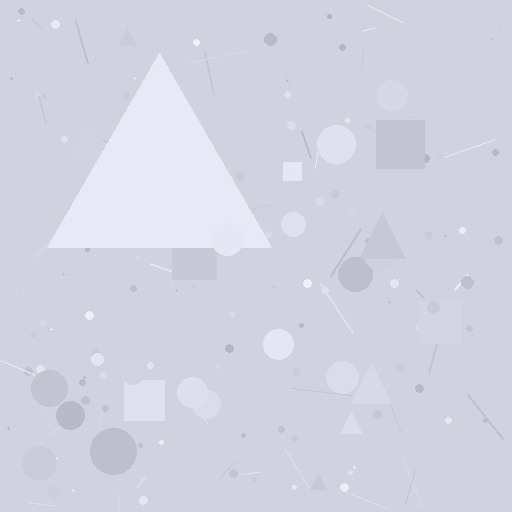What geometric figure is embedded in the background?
A triangle is embedded in the background.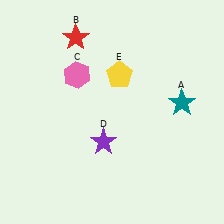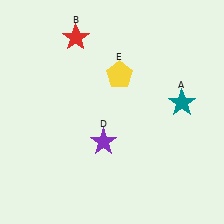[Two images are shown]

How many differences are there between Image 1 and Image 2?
There is 1 difference between the two images.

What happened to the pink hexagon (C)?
The pink hexagon (C) was removed in Image 2. It was in the top-left area of Image 1.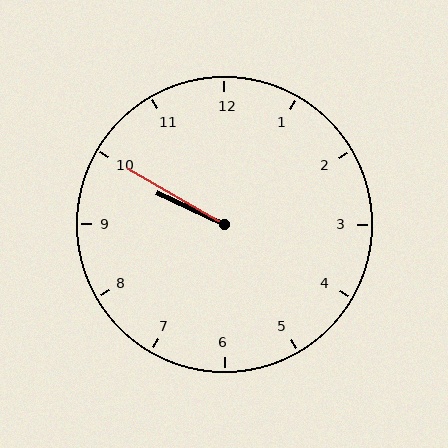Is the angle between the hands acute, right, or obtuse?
It is acute.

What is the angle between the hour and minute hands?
Approximately 5 degrees.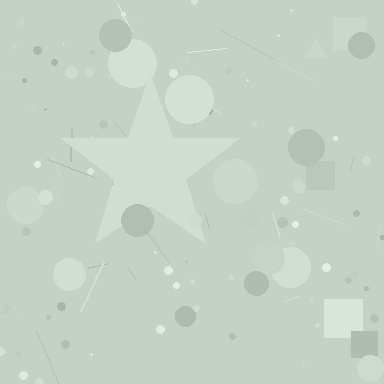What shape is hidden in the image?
A star is hidden in the image.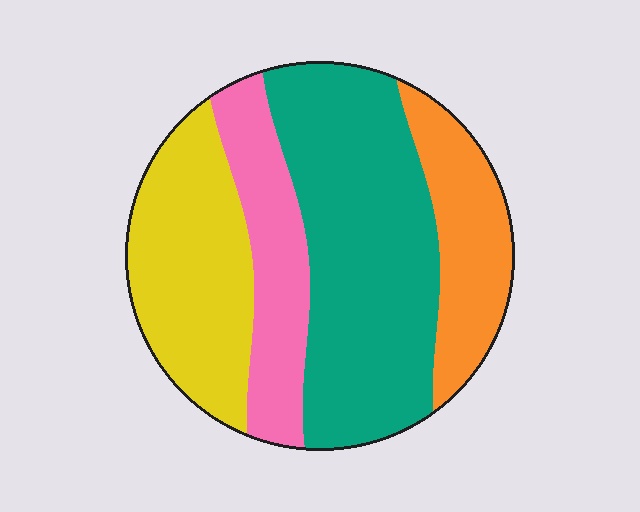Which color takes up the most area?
Teal, at roughly 40%.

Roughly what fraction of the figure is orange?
Orange covers 16% of the figure.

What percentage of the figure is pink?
Pink takes up between a sixth and a third of the figure.